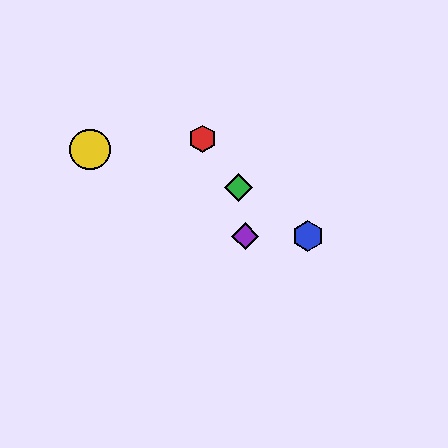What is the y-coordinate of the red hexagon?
The red hexagon is at y≈139.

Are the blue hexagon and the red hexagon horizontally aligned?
No, the blue hexagon is at y≈236 and the red hexagon is at y≈139.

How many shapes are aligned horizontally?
2 shapes (the blue hexagon, the purple diamond) are aligned horizontally.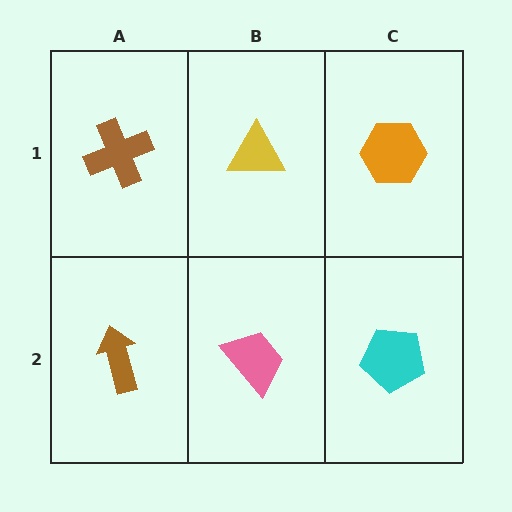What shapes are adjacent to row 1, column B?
A pink trapezoid (row 2, column B), a brown cross (row 1, column A), an orange hexagon (row 1, column C).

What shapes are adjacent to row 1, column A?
A brown arrow (row 2, column A), a yellow triangle (row 1, column B).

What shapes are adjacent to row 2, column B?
A yellow triangle (row 1, column B), a brown arrow (row 2, column A), a cyan pentagon (row 2, column C).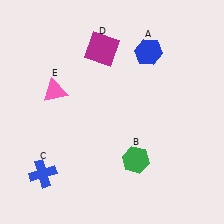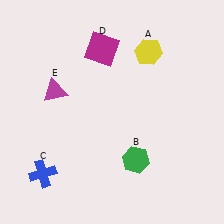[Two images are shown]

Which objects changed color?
A changed from blue to yellow. E changed from pink to magenta.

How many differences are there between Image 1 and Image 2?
There are 2 differences between the two images.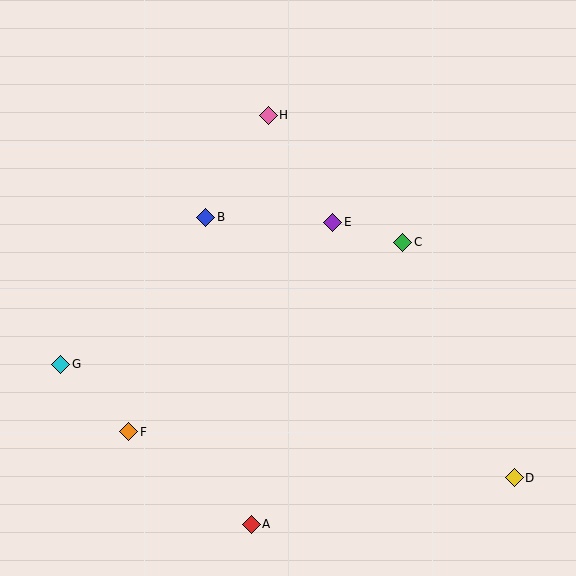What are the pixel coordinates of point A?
Point A is at (251, 524).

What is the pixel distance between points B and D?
The distance between B and D is 403 pixels.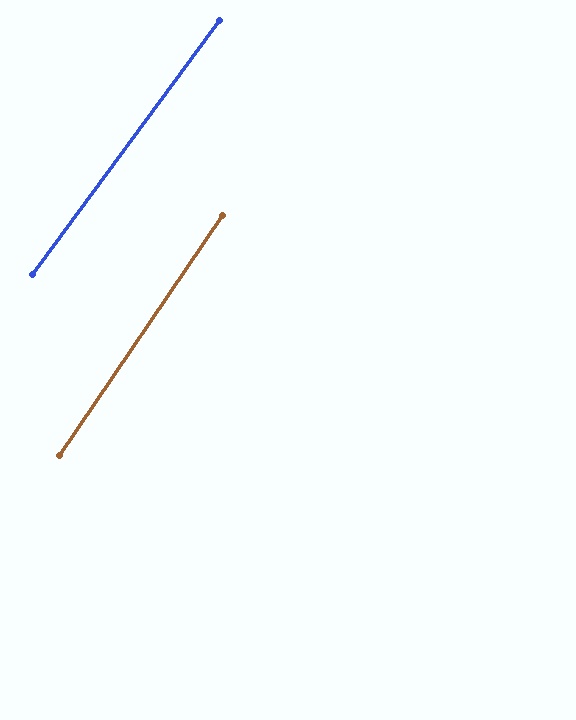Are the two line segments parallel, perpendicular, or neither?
Parallel — their directions differ by only 2.0°.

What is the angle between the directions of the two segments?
Approximately 2 degrees.